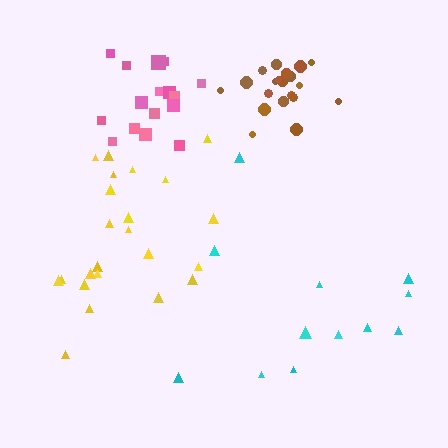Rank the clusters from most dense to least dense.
brown, pink, yellow, cyan.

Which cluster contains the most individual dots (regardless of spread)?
Yellow (23).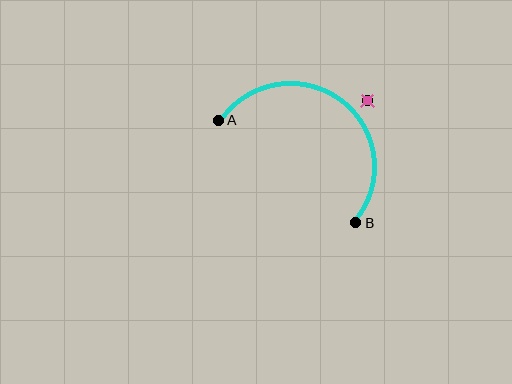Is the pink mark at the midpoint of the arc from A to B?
No — the pink mark does not lie on the arc at all. It sits slightly outside the curve.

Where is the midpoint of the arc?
The arc midpoint is the point on the curve farthest from the straight line joining A and B. It sits above and to the right of that line.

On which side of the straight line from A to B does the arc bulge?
The arc bulges above and to the right of the straight line connecting A and B.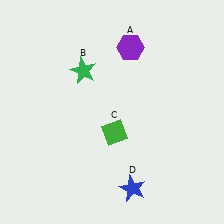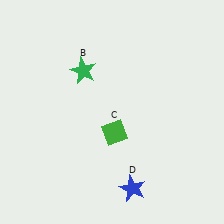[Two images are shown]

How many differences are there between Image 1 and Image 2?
There is 1 difference between the two images.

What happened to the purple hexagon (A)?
The purple hexagon (A) was removed in Image 2. It was in the top-right area of Image 1.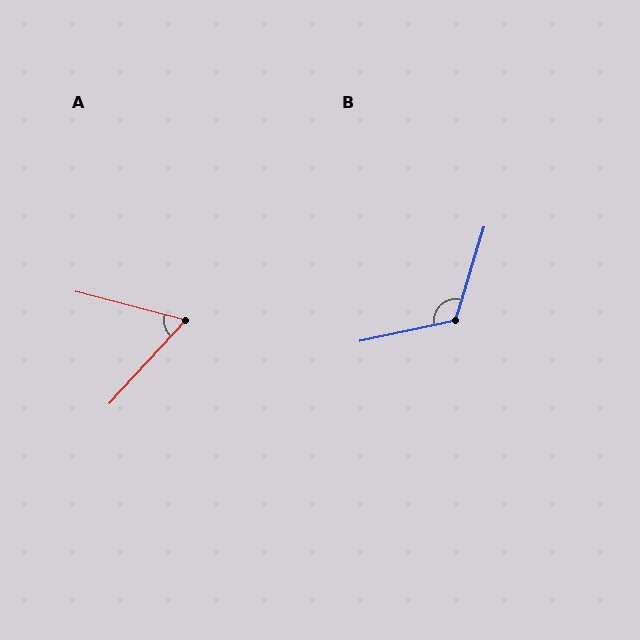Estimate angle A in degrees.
Approximately 62 degrees.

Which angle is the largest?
B, at approximately 119 degrees.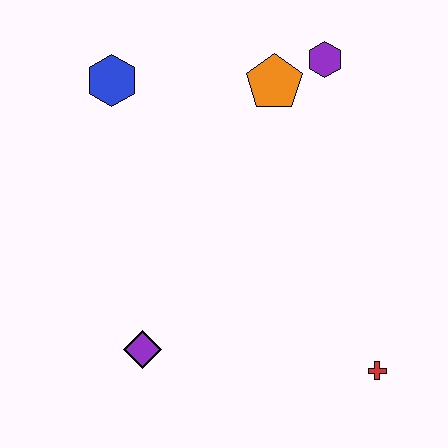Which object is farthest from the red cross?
The blue hexagon is farthest from the red cross.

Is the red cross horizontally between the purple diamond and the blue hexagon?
No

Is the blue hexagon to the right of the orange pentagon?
No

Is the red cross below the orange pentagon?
Yes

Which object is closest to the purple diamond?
The red cross is closest to the purple diamond.